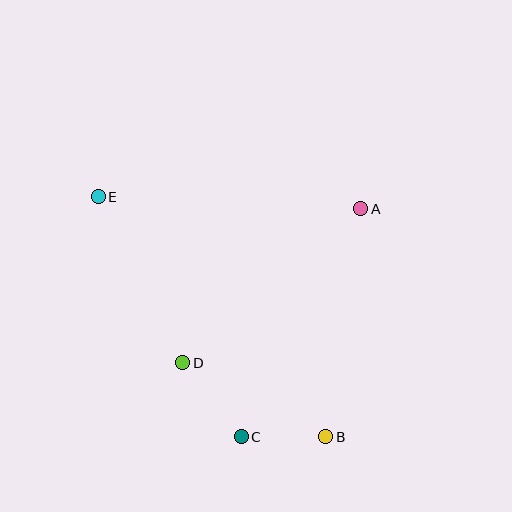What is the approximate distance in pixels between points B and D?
The distance between B and D is approximately 161 pixels.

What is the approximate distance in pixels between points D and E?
The distance between D and E is approximately 186 pixels.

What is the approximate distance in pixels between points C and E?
The distance between C and E is approximately 280 pixels.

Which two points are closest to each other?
Points B and C are closest to each other.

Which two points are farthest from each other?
Points B and E are farthest from each other.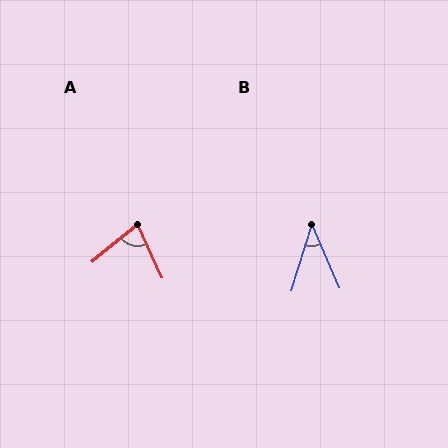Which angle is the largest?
A, at approximately 75 degrees.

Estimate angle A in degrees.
Approximately 75 degrees.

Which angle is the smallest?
B, at approximately 41 degrees.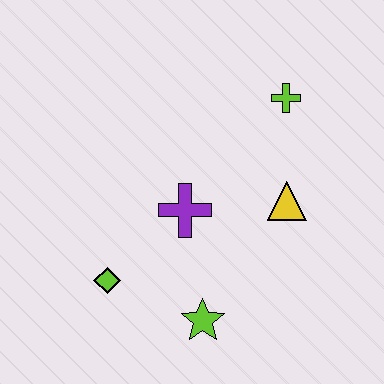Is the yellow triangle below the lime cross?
Yes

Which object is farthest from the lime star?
The lime cross is farthest from the lime star.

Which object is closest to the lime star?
The lime diamond is closest to the lime star.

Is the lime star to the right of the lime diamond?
Yes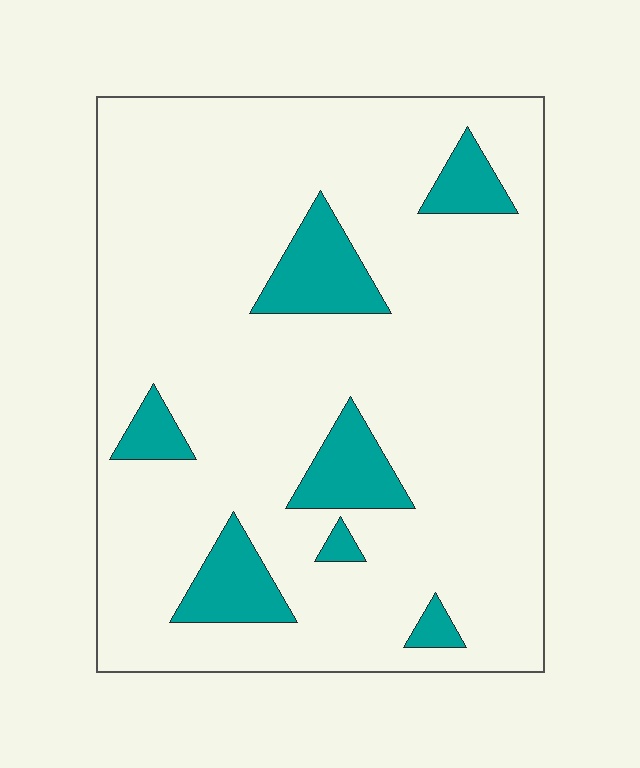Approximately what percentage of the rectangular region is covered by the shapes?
Approximately 15%.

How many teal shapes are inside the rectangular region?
7.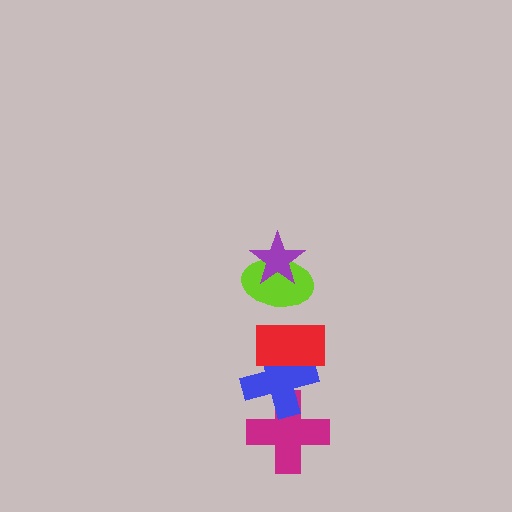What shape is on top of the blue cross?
The red rectangle is on top of the blue cross.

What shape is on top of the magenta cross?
The blue cross is on top of the magenta cross.